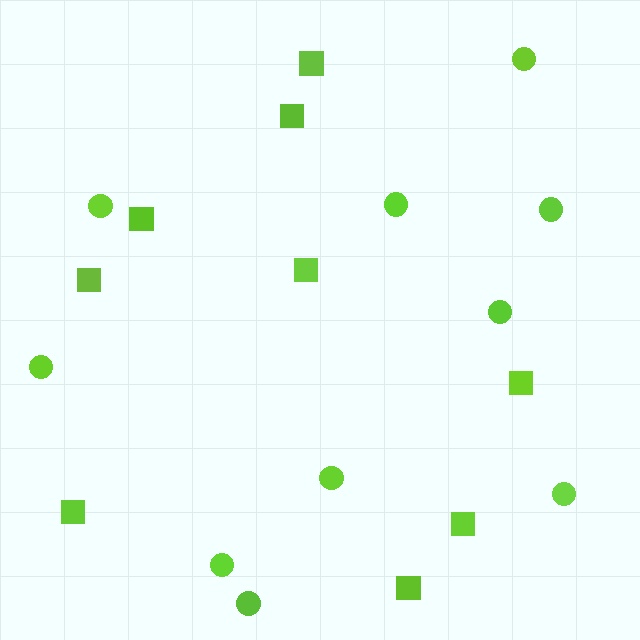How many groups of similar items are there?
There are 2 groups: one group of circles (10) and one group of squares (9).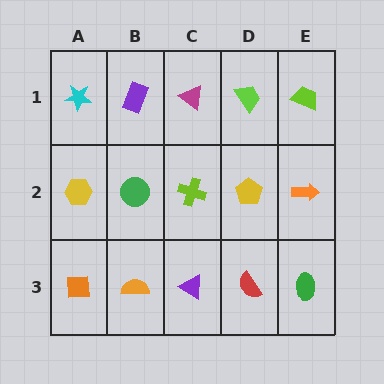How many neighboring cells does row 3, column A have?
2.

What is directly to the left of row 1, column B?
A cyan star.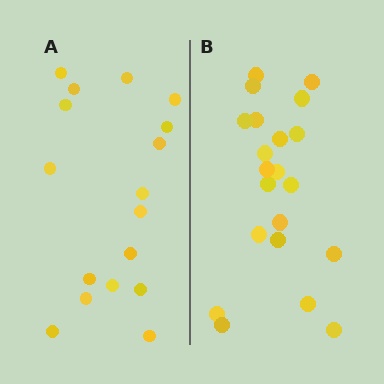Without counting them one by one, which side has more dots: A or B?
Region B (the right region) has more dots.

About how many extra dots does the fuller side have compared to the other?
Region B has about 4 more dots than region A.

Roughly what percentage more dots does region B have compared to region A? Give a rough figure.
About 25% more.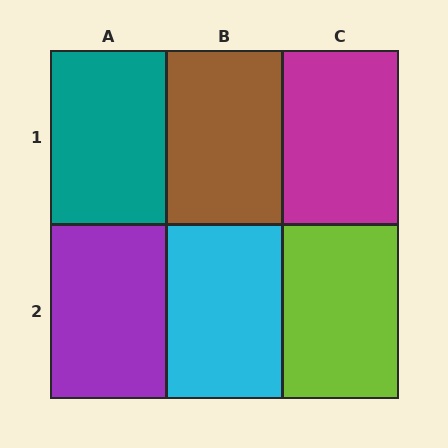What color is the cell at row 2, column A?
Purple.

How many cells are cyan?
1 cell is cyan.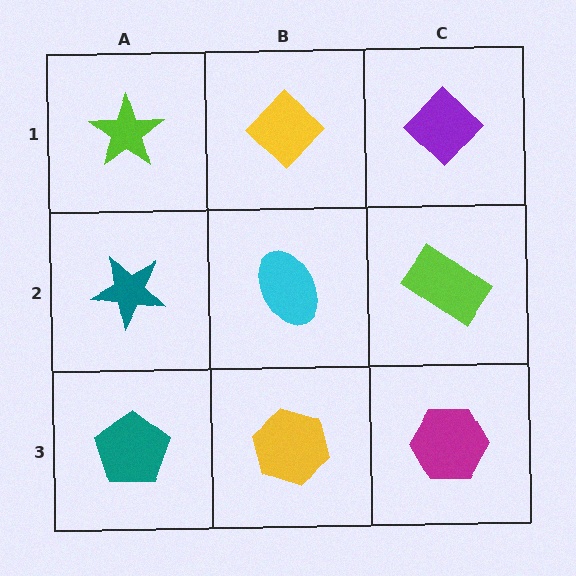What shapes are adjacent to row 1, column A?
A teal star (row 2, column A), a yellow diamond (row 1, column B).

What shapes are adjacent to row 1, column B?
A cyan ellipse (row 2, column B), a lime star (row 1, column A), a purple diamond (row 1, column C).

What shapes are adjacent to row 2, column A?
A lime star (row 1, column A), a teal pentagon (row 3, column A), a cyan ellipse (row 2, column B).